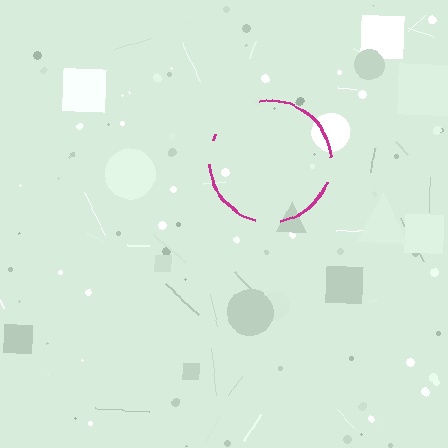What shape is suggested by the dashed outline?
The dashed outline suggests a circle.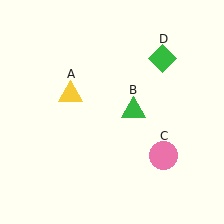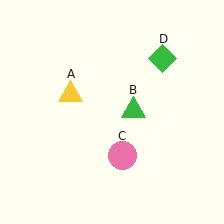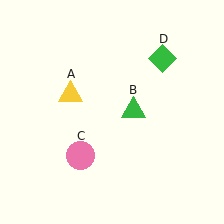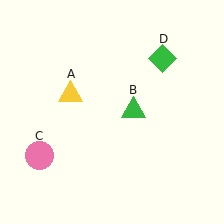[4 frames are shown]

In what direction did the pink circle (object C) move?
The pink circle (object C) moved left.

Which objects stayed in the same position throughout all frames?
Yellow triangle (object A) and green triangle (object B) and green diamond (object D) remained stationary.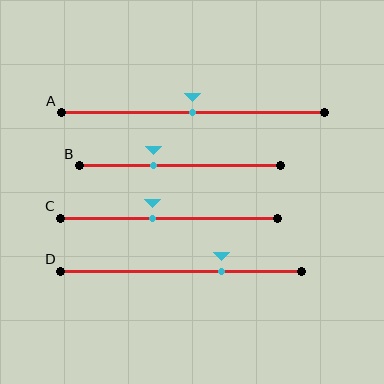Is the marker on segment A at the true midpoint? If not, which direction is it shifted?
Yes, the marker on segment A is at the true midpoint.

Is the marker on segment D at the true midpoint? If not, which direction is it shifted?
No, the marker on segment D is shifted to the right by about 17% of the segment length.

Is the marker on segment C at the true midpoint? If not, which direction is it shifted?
No, the marker on segment C is shifted to the left by about 7% of the segment length.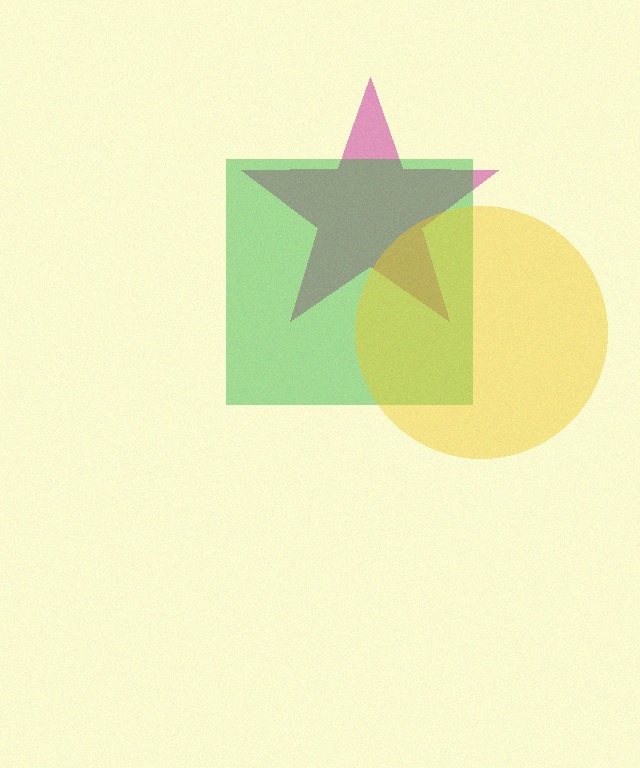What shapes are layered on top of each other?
The layered shapes are: a magenta star, a green square, a yellow circle.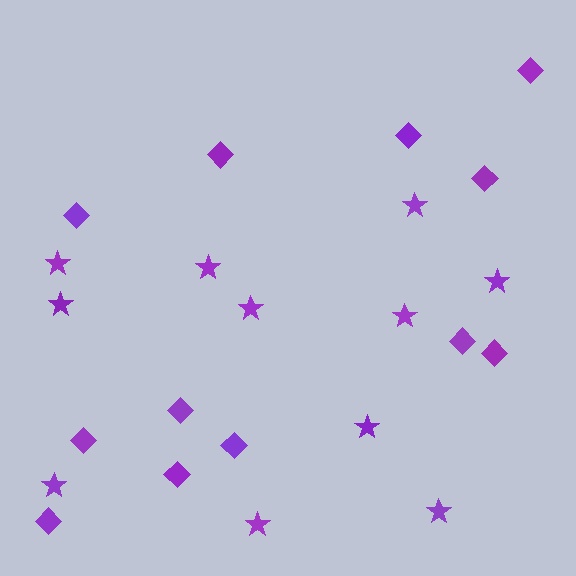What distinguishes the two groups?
There are 2 groups: one group of stars (11) and one group of diamonds (12).